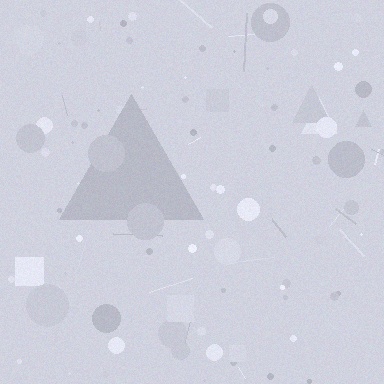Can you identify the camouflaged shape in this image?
The camouflaged shape is a triangle.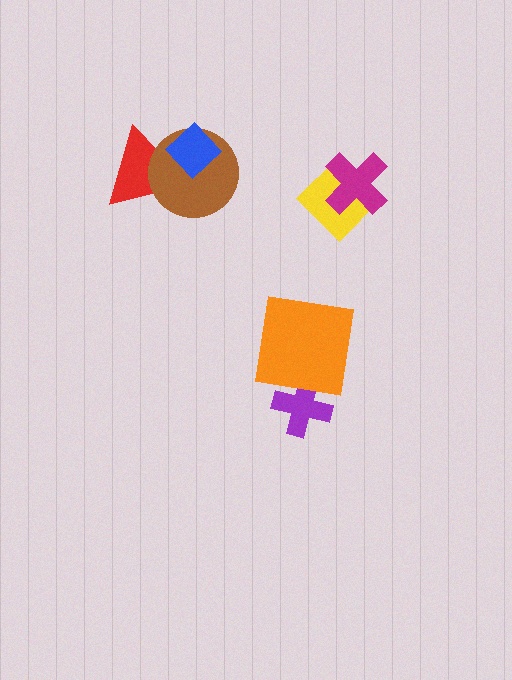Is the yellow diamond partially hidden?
Yes, it is partially covered by another shape.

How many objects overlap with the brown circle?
2 objects overlap with the brown circle.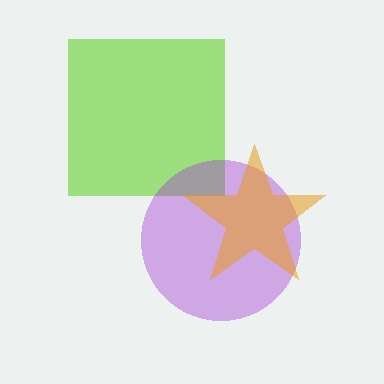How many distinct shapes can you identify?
There are 3 distinct shapes: a lime square, a purple circle, an orange star.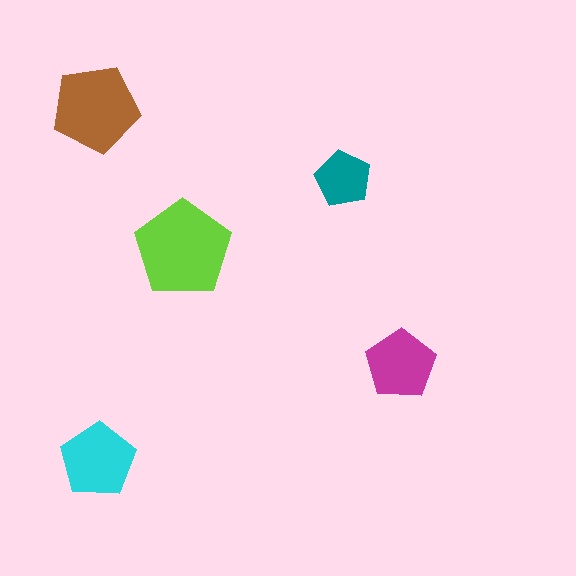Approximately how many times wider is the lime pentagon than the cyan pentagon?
About 1.5 times wider.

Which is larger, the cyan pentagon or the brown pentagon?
The brown one.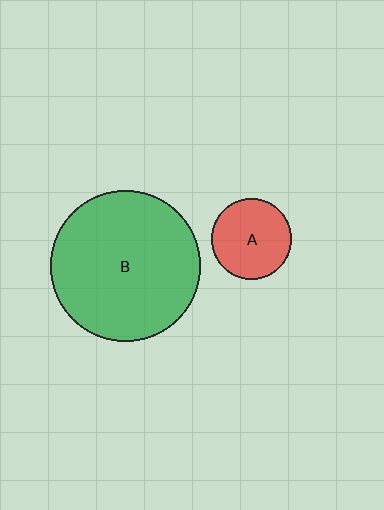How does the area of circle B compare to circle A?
Approximately 3.5 times.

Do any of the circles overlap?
No, none of the circles overlap.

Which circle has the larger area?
Circle B (green).